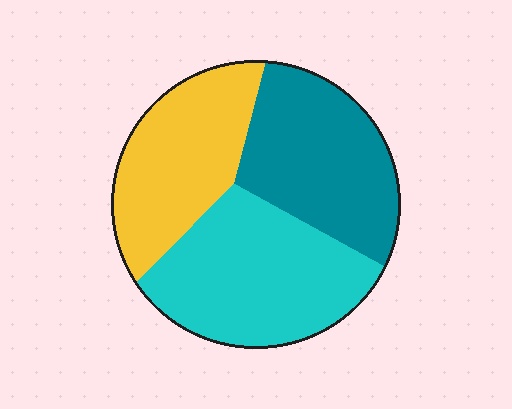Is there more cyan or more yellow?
Cyan.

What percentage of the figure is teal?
Teal takes up between a quarter and a half of the figure.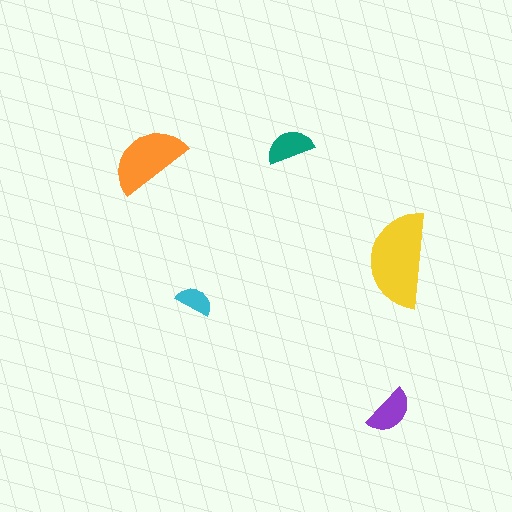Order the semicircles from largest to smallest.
the yellow one, the orange one, the purple one, the teal one, the cyan one.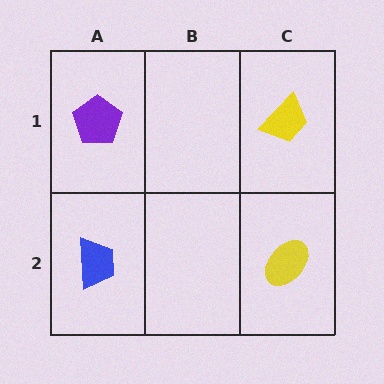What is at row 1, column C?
A yellow trapezoid.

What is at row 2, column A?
A blue trapezoid.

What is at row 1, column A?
A purple pentagon.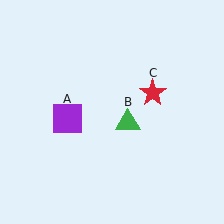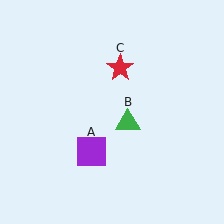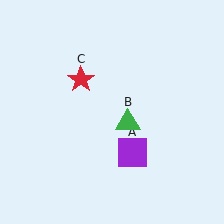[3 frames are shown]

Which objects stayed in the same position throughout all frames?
Green triangle (object B) remained stationary.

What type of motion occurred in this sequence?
The purple square (object A), red star (object C) rotated counterclockwise around the center of the scene.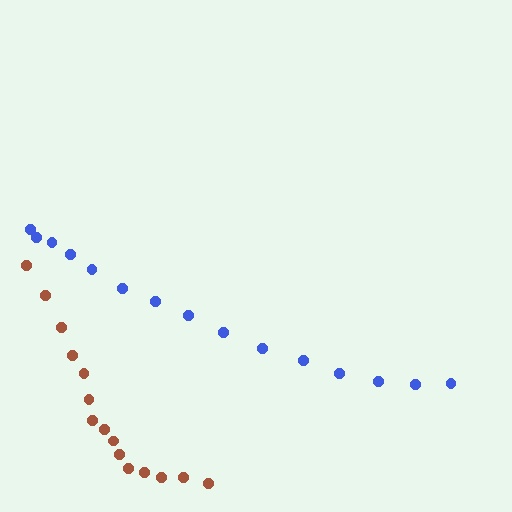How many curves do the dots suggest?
There are 2 distinct paths.